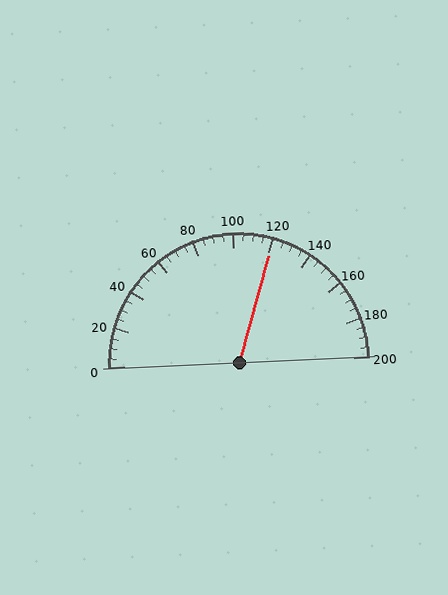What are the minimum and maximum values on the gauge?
The gauge ranges from 0 to 200.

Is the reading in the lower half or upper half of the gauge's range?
The reading is in the upper half of the range (0 to 200).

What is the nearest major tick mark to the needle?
The nearest major tick mark is 120.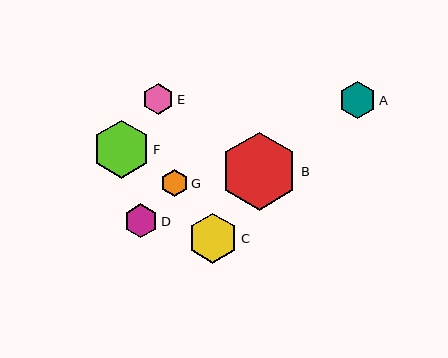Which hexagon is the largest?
Hexagon B is the largest with a size of approximately 77 pixels.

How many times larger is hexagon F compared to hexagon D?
Hexagon F is approximately 1.7 times the size of hexagon D.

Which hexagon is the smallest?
Hexagon G is the smallest with a size of approximately 27 pixels.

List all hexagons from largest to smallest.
From largest to smallest: B, F, C, A, D, E, G.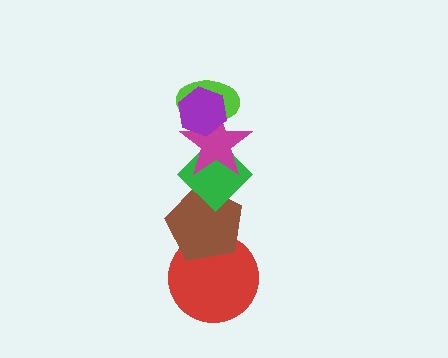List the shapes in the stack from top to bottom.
From top to bottom: the purple hexagon, the lime ellipse, the magenta star, the green diamond, the brown pentagon, the red circle.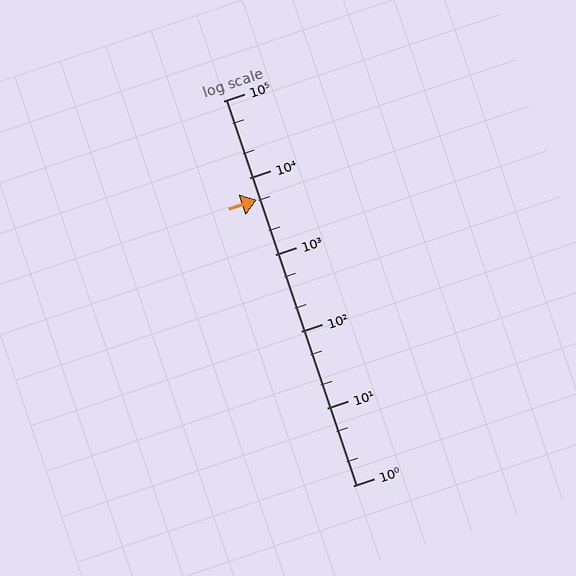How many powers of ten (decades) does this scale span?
The scale spans 5 decades, from 1 to 100000.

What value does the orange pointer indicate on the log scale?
The pointer indicates approximately 5200.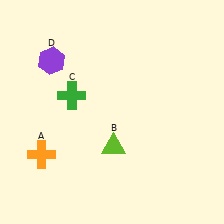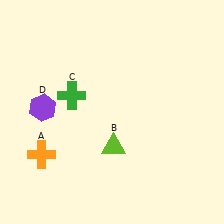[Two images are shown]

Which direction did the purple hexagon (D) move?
The purple hexagon (D) moved down.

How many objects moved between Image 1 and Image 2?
1 object moved between the two images.